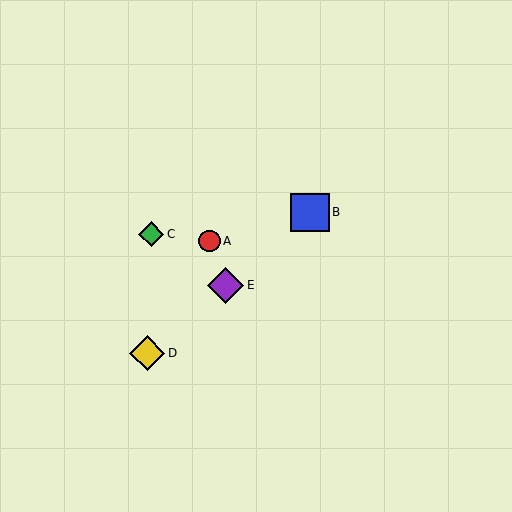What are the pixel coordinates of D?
Object D is at (147, 353).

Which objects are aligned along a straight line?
Objects B, D, E are aligned along a straight line.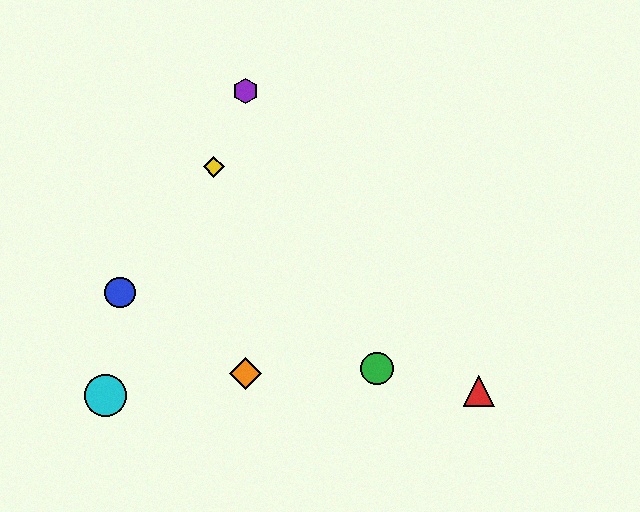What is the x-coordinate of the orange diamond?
The orange diamond is at x≈246.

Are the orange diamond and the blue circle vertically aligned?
No, the orange diamond is at x≈246 and the blue circle is at x≈120.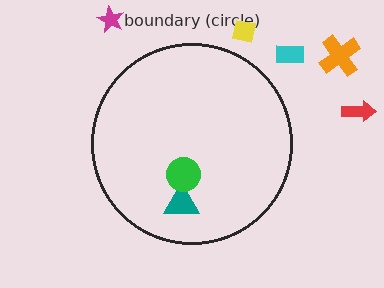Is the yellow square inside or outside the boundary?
Outside.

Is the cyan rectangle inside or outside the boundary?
Outside.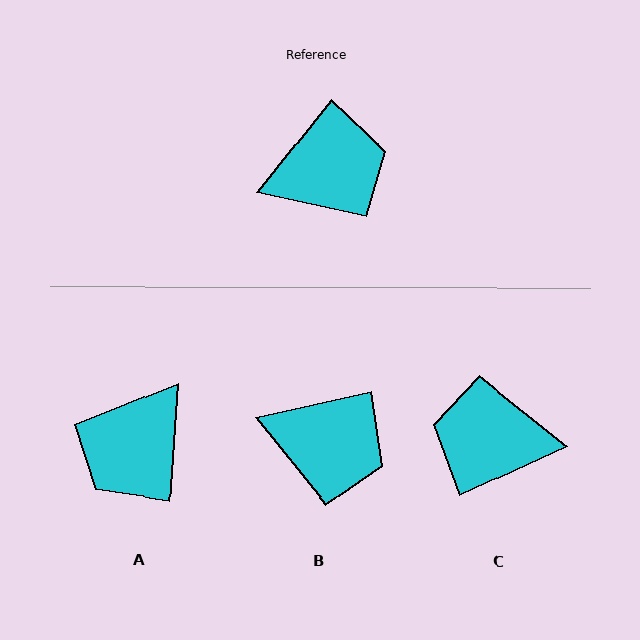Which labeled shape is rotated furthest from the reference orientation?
C, about 153 degrees away.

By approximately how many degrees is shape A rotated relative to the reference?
Approximately 146 degrees clockwise.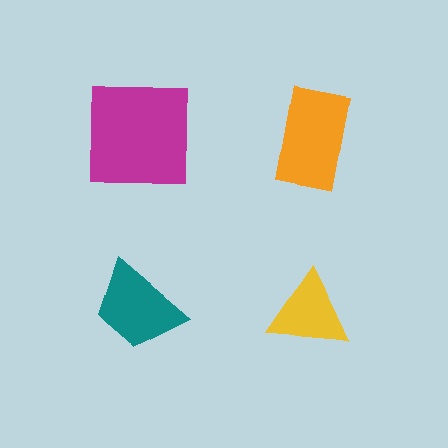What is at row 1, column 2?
An orange rectangle.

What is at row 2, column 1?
A teal trapezoid.